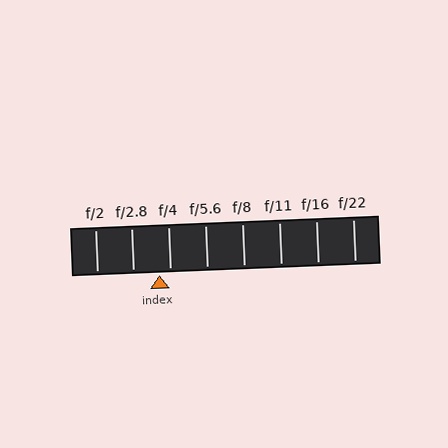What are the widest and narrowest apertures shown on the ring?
The widest aperture shown is f/2 and the narrowest is f/22.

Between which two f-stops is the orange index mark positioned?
The index mark is between f/2.8 and f/4.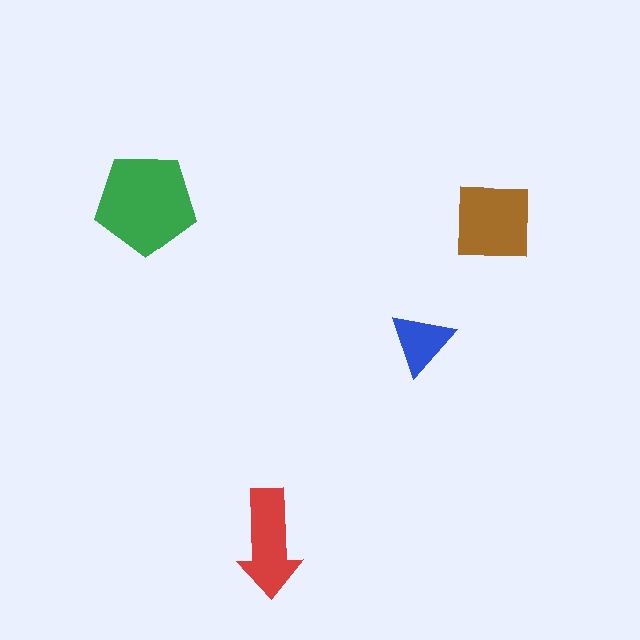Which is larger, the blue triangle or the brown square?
The brown square.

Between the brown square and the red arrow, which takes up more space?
The brown square.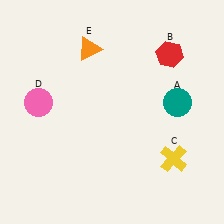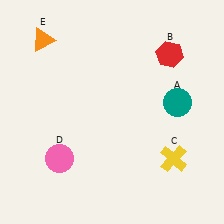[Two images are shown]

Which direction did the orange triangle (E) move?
The orange triangle (E) moved left.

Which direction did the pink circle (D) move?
The pink circle (D) moved down.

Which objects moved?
The objects that moved are: the pink circle (D), the orange triangle (E).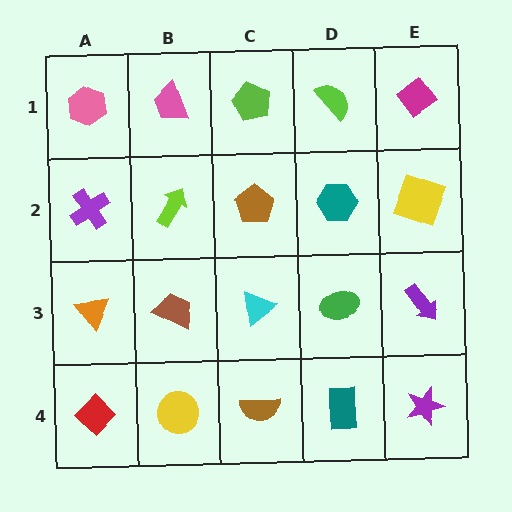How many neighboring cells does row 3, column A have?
3.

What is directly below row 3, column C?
A brown semicircle.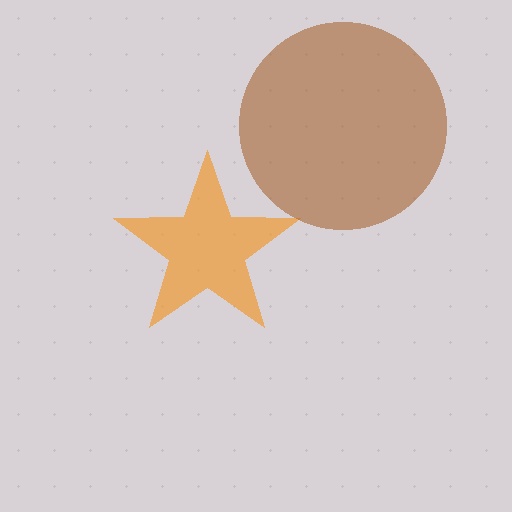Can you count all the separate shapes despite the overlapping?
Yes, there are 2 separate shapes.